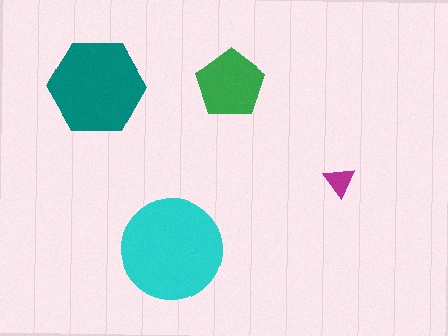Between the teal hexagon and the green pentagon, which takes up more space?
The teal hexagon.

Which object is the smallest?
The magenta triangle.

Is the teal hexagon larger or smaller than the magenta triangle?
Larger.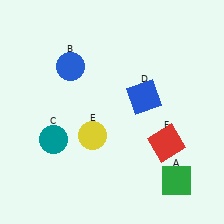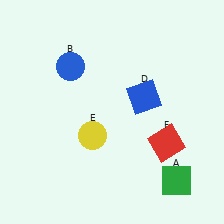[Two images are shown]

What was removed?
The teal circle (C) was removed in Image 2.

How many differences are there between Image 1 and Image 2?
There is 1 difference between the two images.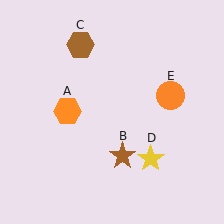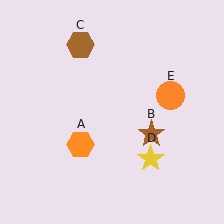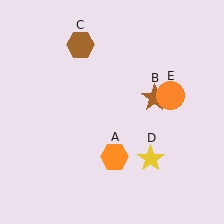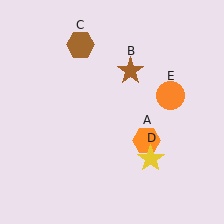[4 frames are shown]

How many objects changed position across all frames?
2 objects changed position: orange hexagon (object A), brown star (object B).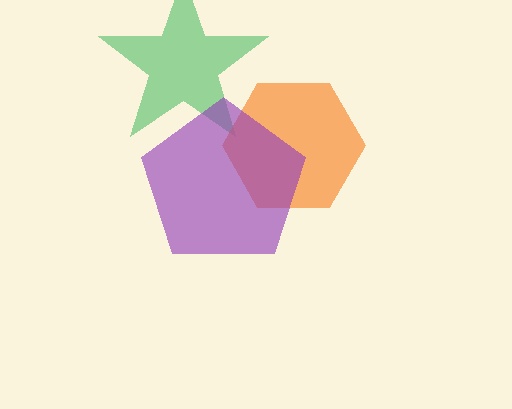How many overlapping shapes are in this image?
There are 3 overlapping shapes in the image.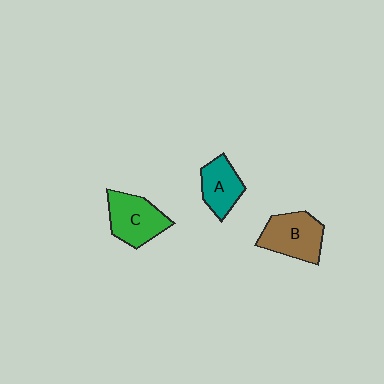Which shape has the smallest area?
Shape A (teal).